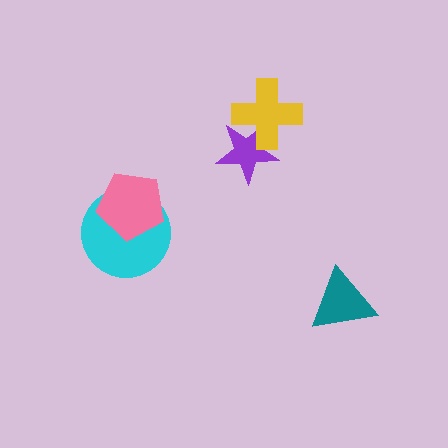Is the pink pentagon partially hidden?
No, no other shape covers it.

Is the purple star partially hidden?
Yes, it is partially covered by another shape.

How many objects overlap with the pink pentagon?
1 object overlaps with the pink pentagon.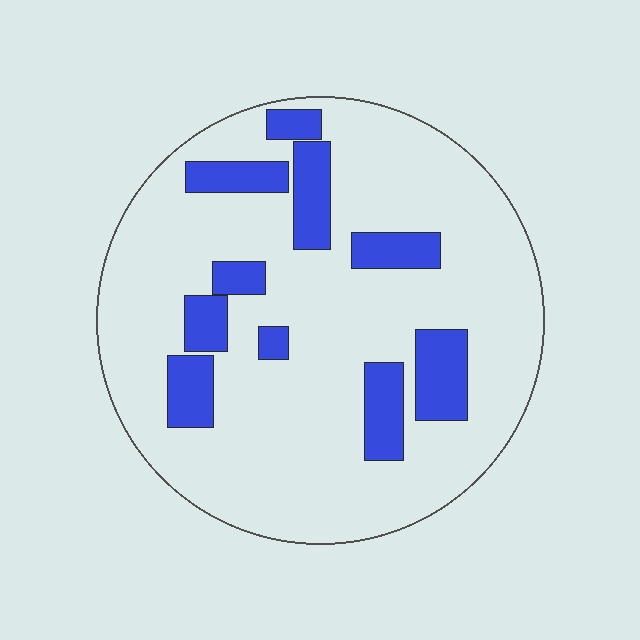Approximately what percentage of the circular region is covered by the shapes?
Approximately 20%.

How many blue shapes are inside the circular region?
10.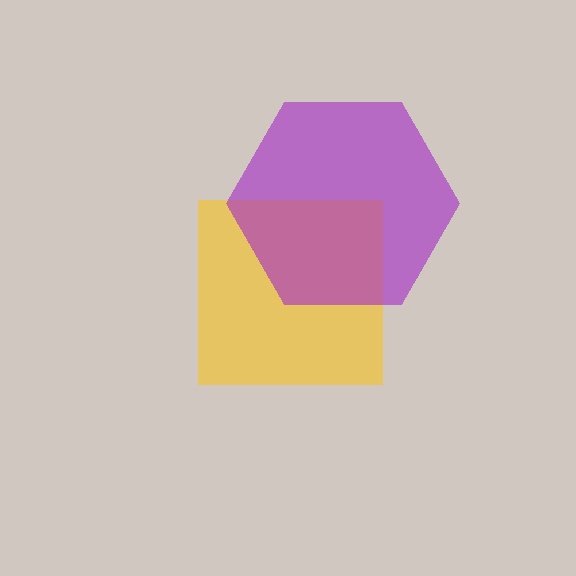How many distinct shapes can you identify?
There are 2 distinct shapes: a yellow square, a purple hexagon.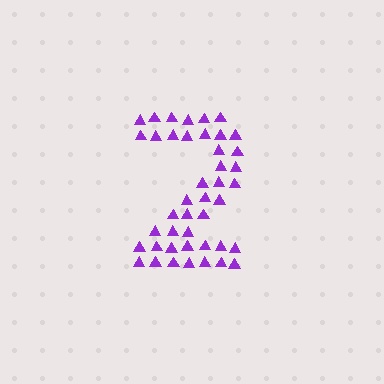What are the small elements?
The small elements are triangles.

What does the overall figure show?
The overall figure shows the digit 2.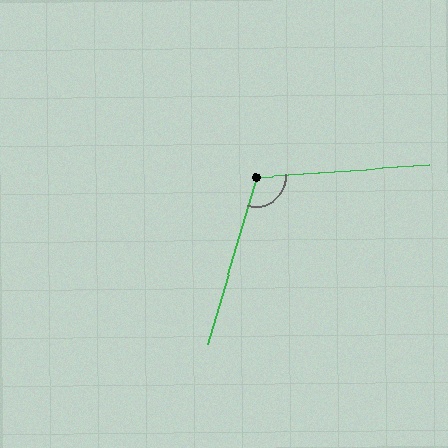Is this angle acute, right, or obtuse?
It is obtuse.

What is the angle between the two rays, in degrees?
Approximately 110 degrees.